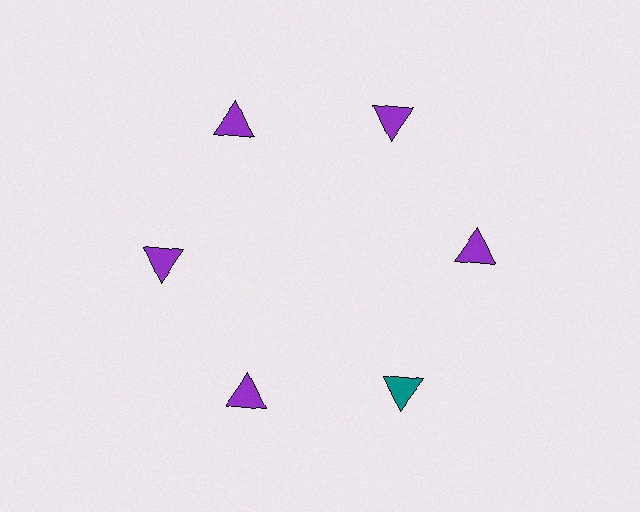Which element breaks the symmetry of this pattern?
The teal triangle at roughly the 5 o'clock position breaks the symmetry. All other shapes are purple triangles.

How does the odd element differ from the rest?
It has a different color: teal instead of purple.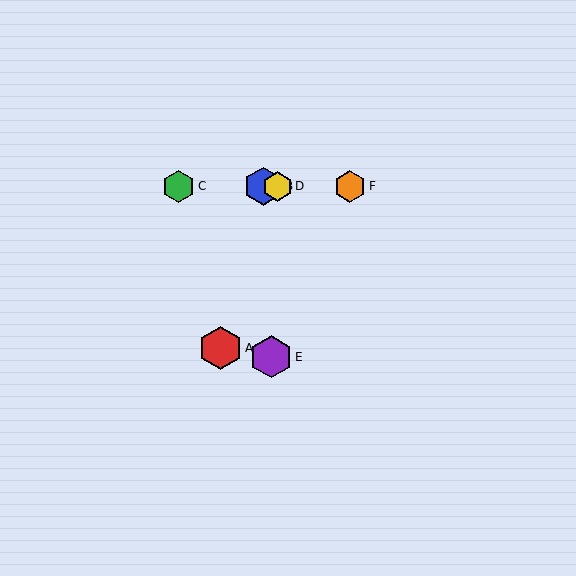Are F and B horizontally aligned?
Yes, both are at y≈186.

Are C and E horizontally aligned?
No, C is at y≈186 and E is at y≈357.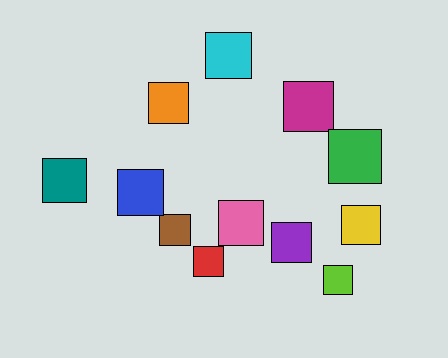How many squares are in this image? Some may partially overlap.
There are 12 squares.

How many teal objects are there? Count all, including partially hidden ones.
There is 1 teal object.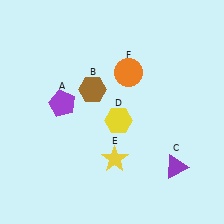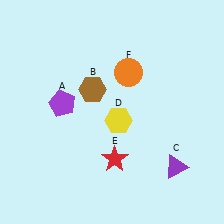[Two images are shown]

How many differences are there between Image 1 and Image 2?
There is 1 difference between the two images.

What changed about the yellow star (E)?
In Image 1, E is yellow. In Image 2, it changed to red.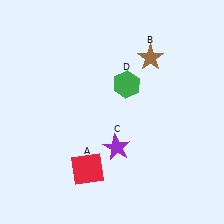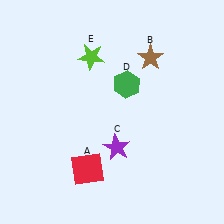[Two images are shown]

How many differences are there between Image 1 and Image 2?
There is 1 difference between the two images.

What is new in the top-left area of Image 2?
A lime star (E) was added in the top-left area of Image 2.